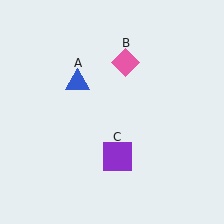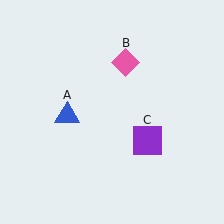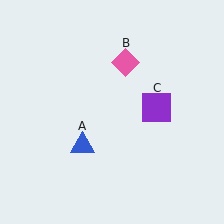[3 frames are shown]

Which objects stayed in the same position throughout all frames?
Pink diamond (object B) remained stationary.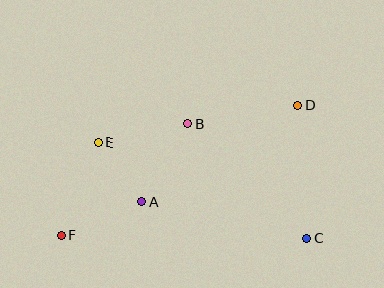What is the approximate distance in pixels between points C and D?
The distance between C and D is approximately 134 pixels.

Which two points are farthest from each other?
Points D and F are farthest from each other.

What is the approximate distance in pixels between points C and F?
The distance between C and F is approximately 246 pixels.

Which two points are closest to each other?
Points A and E are closest to each other.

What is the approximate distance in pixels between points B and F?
The distance between B and F is approximately 169 pixels.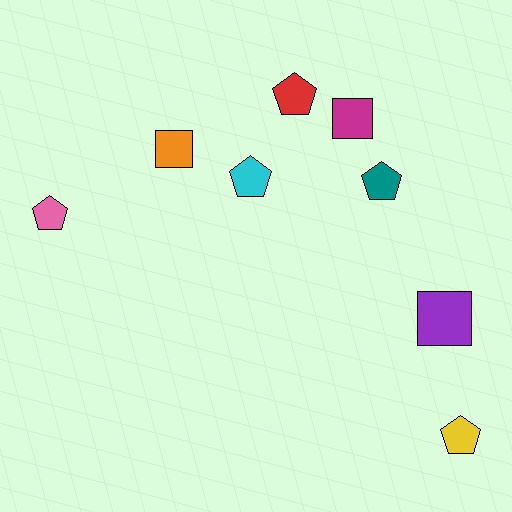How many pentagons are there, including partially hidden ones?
There are 5 pentagons.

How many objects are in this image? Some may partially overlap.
There are 8 objects.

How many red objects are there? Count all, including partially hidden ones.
There is 1 red object.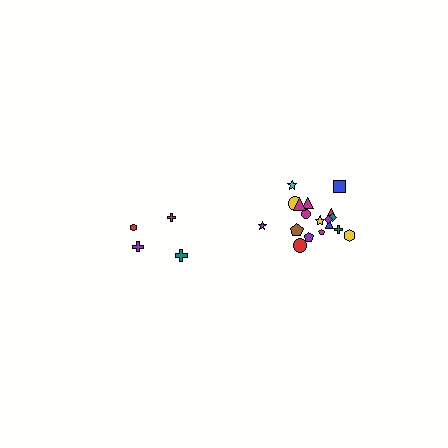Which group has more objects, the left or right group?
The right group.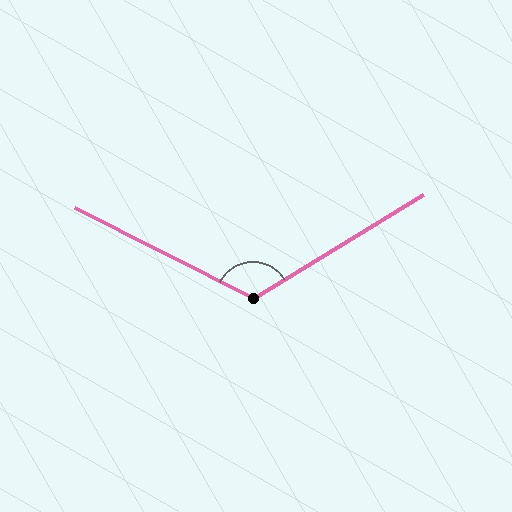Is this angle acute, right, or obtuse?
It is obtuse.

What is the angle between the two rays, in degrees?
Approximately 121 degrees.